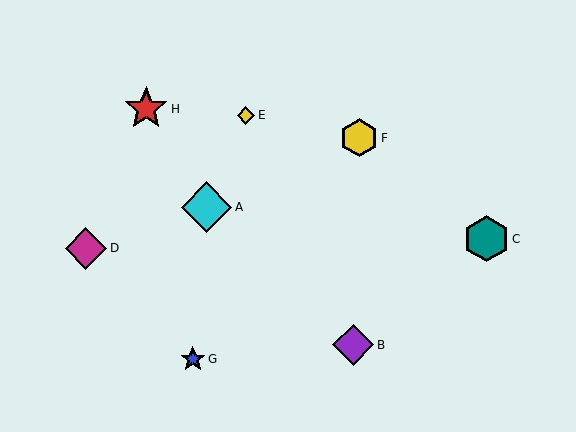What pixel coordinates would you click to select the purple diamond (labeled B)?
Click at (353, 345) to select the purple diamond B.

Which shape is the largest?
The cyan diamond (labeled A) is the largest.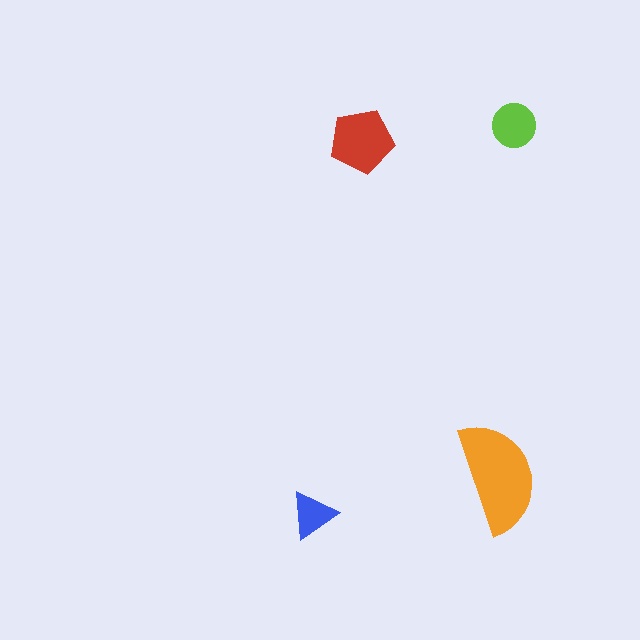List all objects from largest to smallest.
The orange semicircle, the red pentagon, the lime circle, the blue triangle.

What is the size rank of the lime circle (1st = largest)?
3rd.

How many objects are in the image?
There are 4 objects in the image.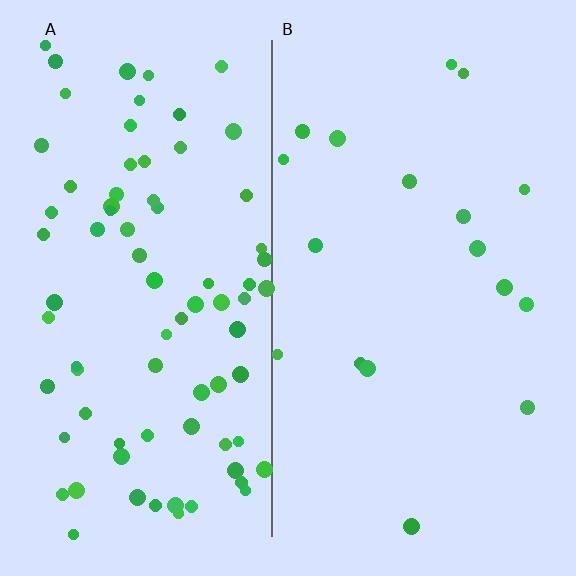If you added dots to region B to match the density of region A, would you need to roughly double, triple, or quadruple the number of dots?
Approximately quadruple.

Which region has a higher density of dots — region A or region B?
A (the left).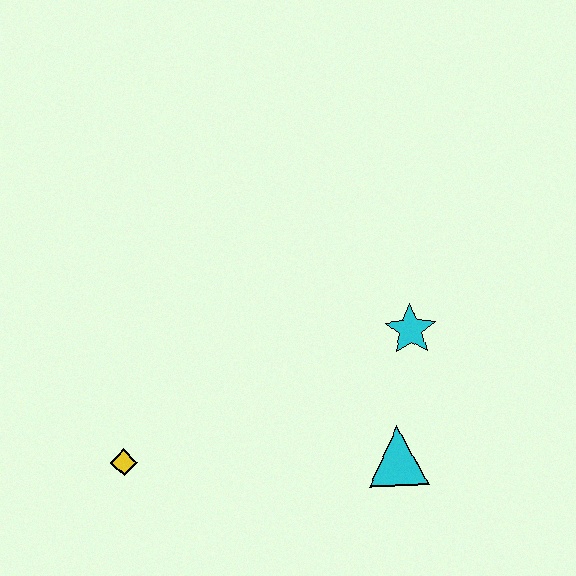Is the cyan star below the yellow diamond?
No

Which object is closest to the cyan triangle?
The cyan star is closest to the cyan triangle.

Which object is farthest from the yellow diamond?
The cyan star is farthest from the yellow diamond.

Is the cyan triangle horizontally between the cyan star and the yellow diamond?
Yes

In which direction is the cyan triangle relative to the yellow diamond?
The cyan triangle is to the right of the yellow diamond.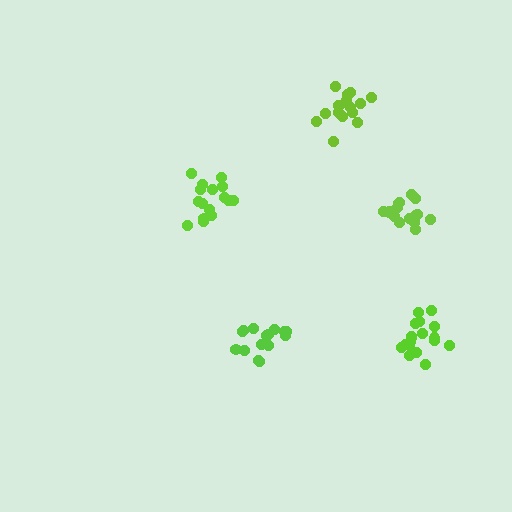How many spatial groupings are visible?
There are 5 spatial groupings.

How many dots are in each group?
Group 1: 15 dots, Group 2: 19 dots, Group 3: 16 dots, Group 4: 15 dots, Group 5: 16 dots (81 total).